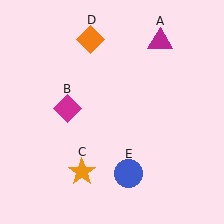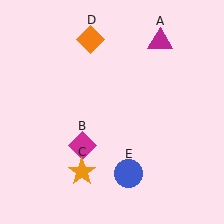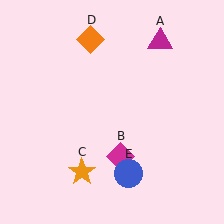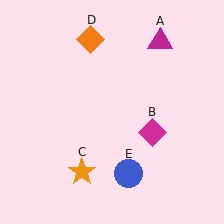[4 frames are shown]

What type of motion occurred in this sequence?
The magenta diamond (object B) rotated counterclockwise around the center of the scene.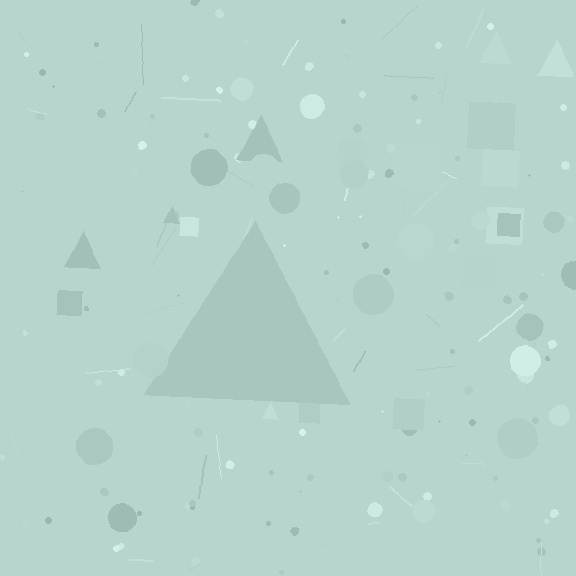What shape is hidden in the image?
A triangle is hidden in the image.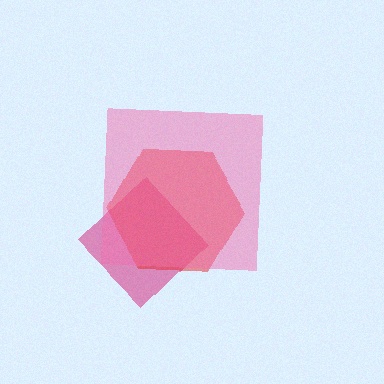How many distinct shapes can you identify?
There are 3 distinct shapes: a magenta diamond, a red hexagon, a pink square.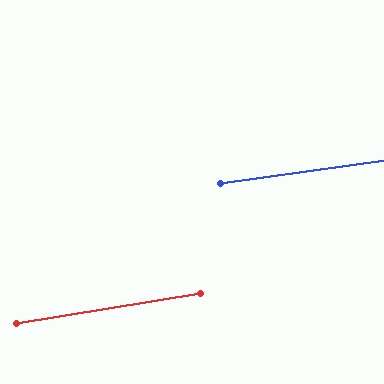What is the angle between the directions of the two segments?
Approximately 2 degrees.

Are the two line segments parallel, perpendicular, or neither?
Parallel — their directions differ by only 1.6°.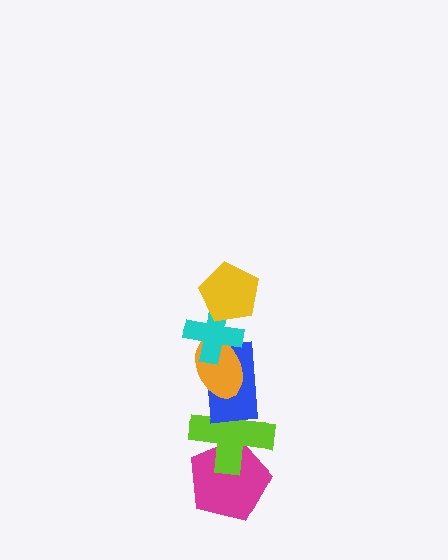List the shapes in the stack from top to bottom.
From top to bottom: the yellow pentagon, the cyan cross, the orange ellipse, the blue rectangle, the lime cross, the magenta pentagon.